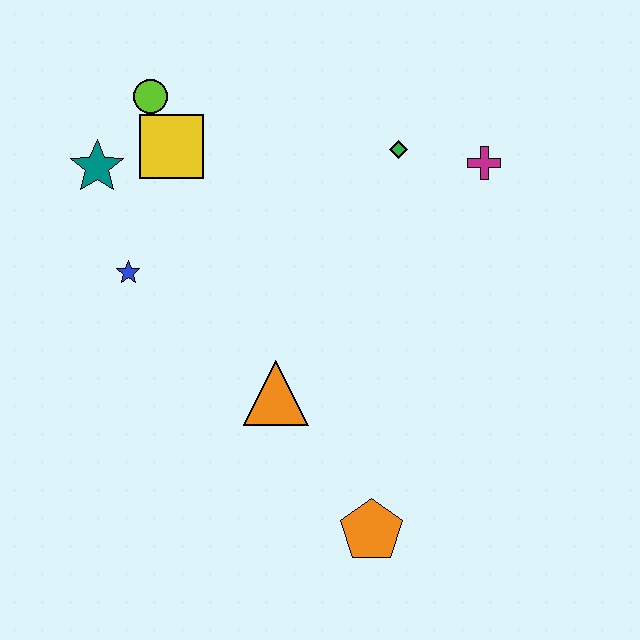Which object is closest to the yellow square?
The lime circle is closest to the yellow square.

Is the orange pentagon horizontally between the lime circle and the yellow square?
No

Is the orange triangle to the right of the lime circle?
Yes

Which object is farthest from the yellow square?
The orange pentagon is farthest from the yellow square.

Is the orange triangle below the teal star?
Yes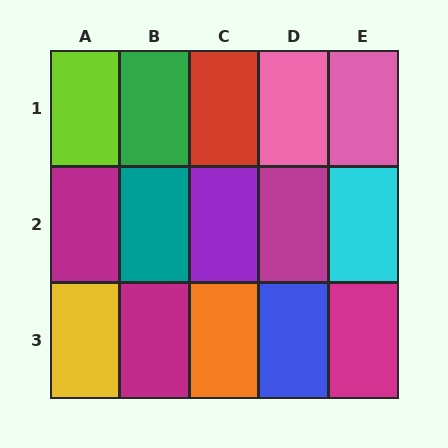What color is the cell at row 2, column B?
Teal.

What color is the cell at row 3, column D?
Blue.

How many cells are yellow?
1 cell is yellow.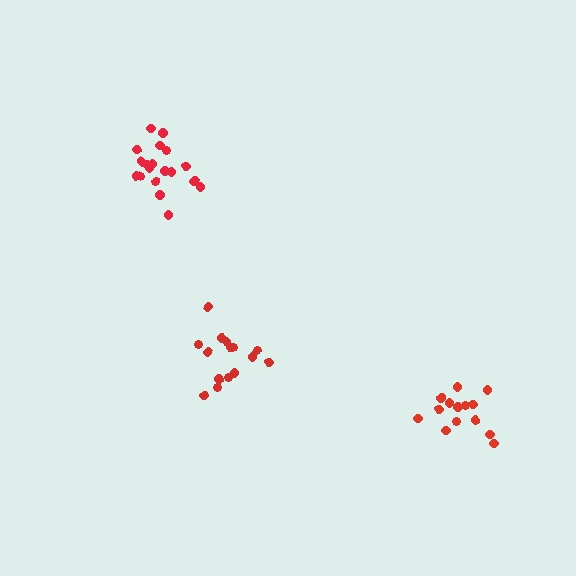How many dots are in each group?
Group 1: 14 dots, Group 2: 15 dots, Group 3: 19 dots (48 total).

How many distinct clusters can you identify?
There are 3 distinct clusters.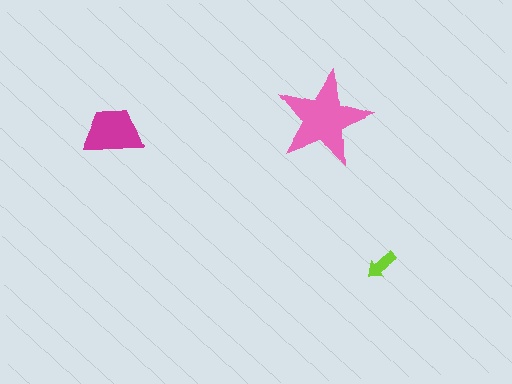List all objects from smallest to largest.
The lime arrow, the magenta trapezoid, the pink star.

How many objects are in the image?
There are 3 objects in the image.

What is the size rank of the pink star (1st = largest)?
1st.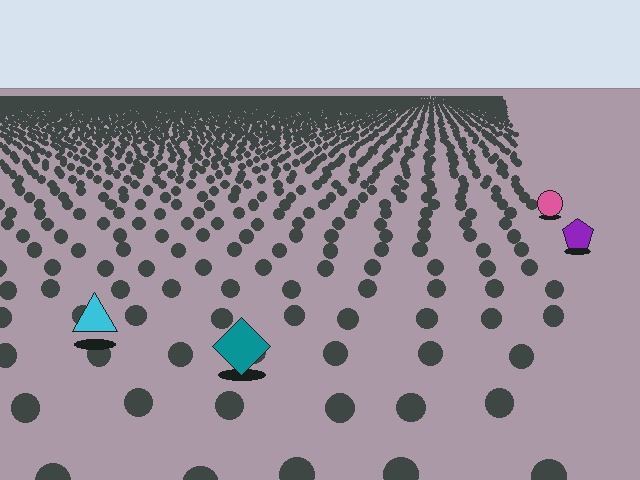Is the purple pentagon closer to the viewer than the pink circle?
Yes. The purple pentagon is closer — you can tell from the texture gradient: the ground texture is coarser near it.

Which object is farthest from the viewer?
The pink circle is farthest from the viewer. It appears smaller and the ground texture around it is denser.